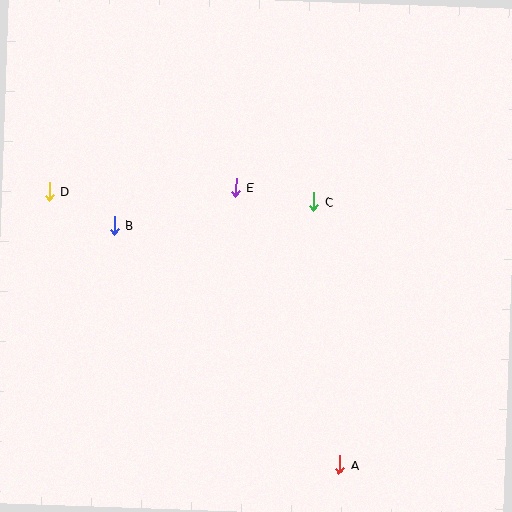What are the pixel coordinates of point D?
Point D is at (50, 192).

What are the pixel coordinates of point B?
Point B is at (114, 225).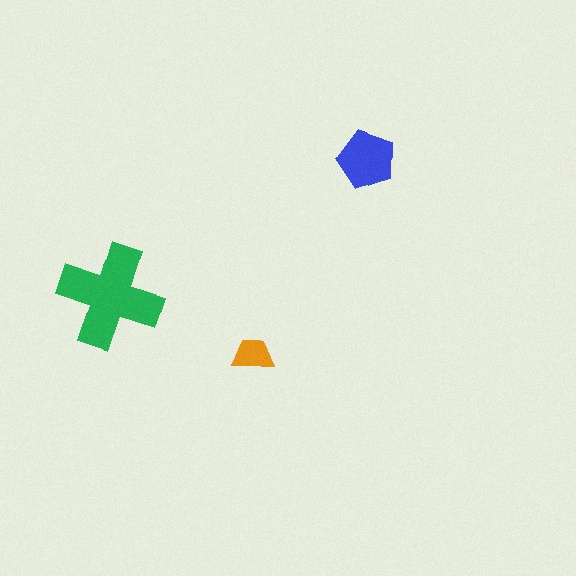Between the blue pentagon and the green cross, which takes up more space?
The green cross.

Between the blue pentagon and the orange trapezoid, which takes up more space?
The blue pentagon.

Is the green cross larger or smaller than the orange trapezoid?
Larger.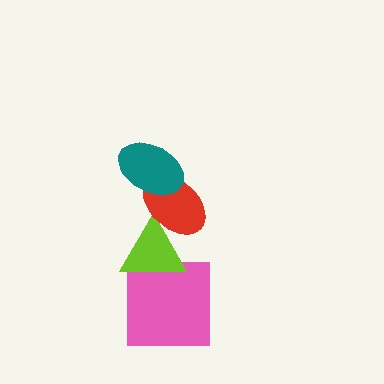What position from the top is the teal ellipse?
The teal ellipse is 1st from the top.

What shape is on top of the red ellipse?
The teal ellipse is on top of the red ellipse.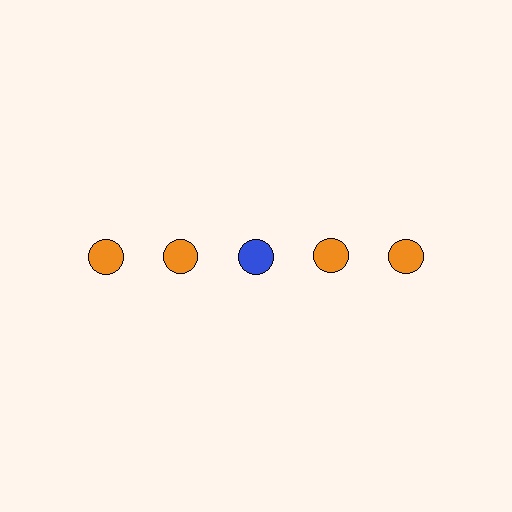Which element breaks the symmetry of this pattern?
The blue circle in the top row, center column breaks the symmetry. All other shapes are orange circles.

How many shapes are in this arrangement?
There are 5 shapes arranged in a grid pattern.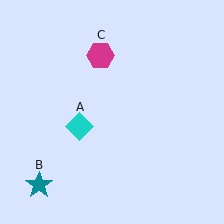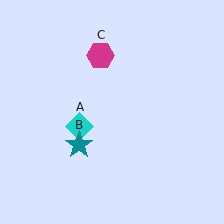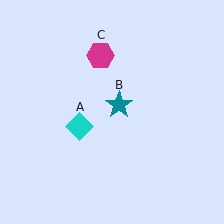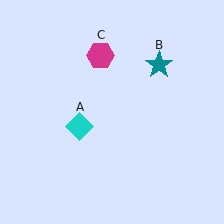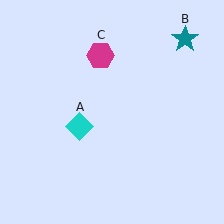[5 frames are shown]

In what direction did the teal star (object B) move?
The teal star (object B) moved up and to the right.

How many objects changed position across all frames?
1 object changed position: teal star (object B).